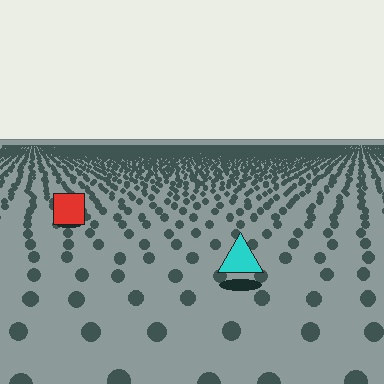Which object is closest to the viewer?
The cyan triangle is closest. The texture marks near it are larger and more spread out.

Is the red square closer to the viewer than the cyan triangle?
No. The cyan triangle is closer — you can tell from the texture gradient: the ground texture is coarser near it.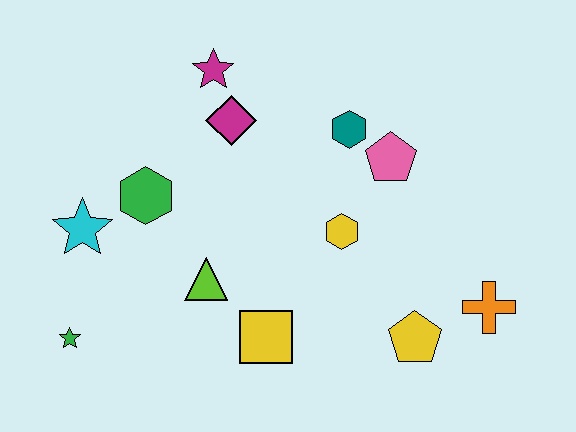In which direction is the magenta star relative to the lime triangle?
The magenta star is above the lime triangle.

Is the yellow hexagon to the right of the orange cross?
No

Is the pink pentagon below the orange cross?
No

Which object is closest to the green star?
The cyan star is closest to the green star.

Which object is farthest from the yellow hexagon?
The green star is farthest from the yellow hexagon.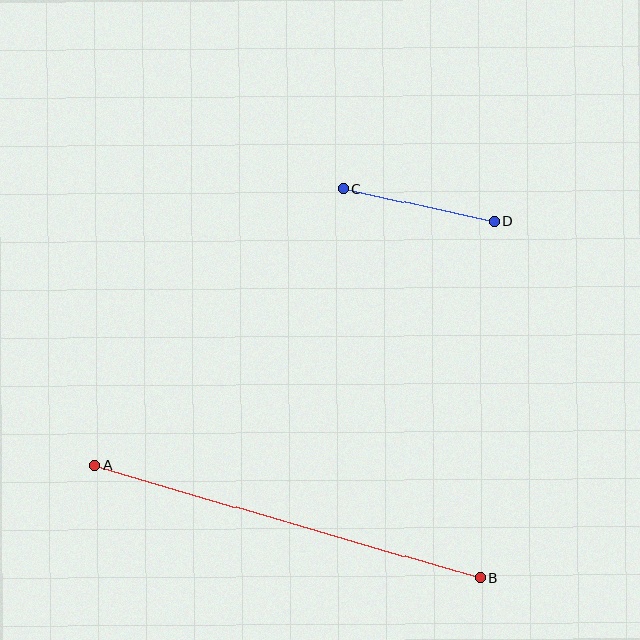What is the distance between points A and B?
The distance is approximately 401 pixels.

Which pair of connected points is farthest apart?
Points A and B are farthest apart.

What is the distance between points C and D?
The distance is approximately 155 pixels.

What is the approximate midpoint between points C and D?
The midpoint is at approximately (419, 205) pixels.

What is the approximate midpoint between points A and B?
The midpoint is at approximately (287, 522) pixels.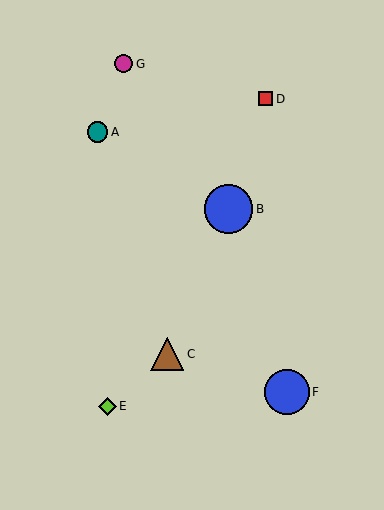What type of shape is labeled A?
Shape A is a teal circle.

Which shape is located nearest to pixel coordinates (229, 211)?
The blue circle (labeled B) at (228, 209) is nearest to that location.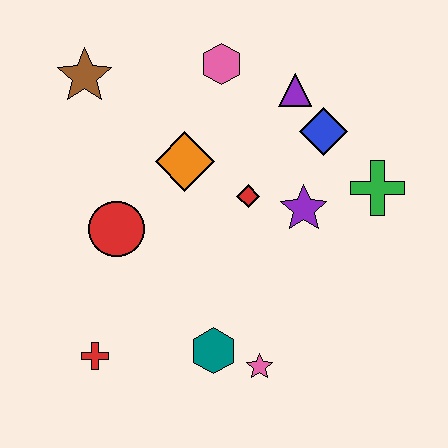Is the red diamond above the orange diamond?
No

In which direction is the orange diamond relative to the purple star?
The orange diamond is to the left of the purple star.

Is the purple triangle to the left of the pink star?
No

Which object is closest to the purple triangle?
The blue diamond is closest to the purple triangle.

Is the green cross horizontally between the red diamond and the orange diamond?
No